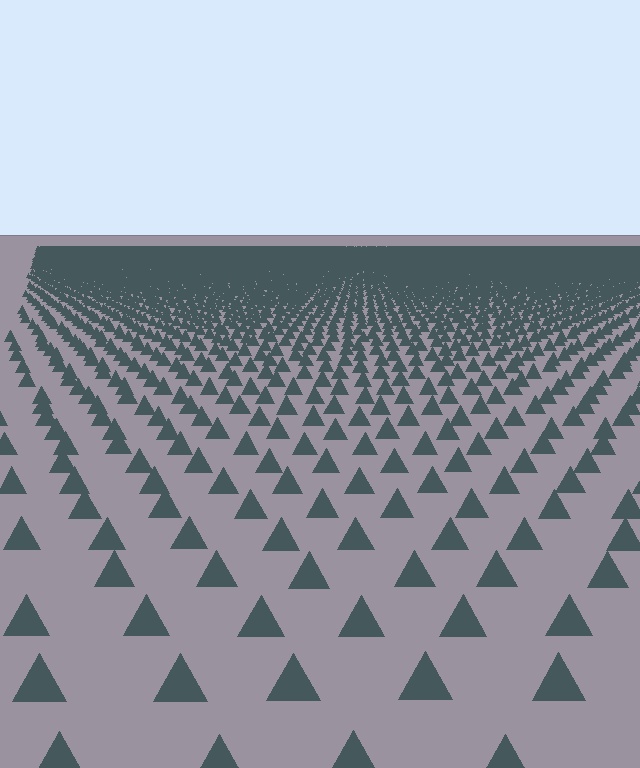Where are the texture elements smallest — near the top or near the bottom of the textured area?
Near the top.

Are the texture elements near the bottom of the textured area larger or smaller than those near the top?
Larger. Near the bottom, elements are closer to the viewer and appear at a bigger on-screen size.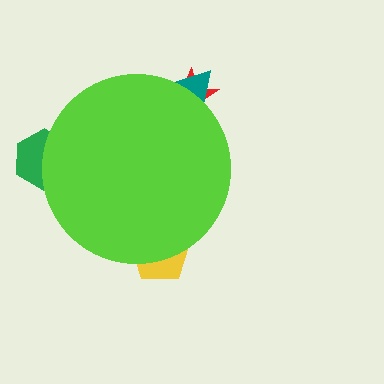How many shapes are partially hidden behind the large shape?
4 shapes are partially hidden.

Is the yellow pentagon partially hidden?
Yes, the yellow pentagon is partially hidden behind the lime circle.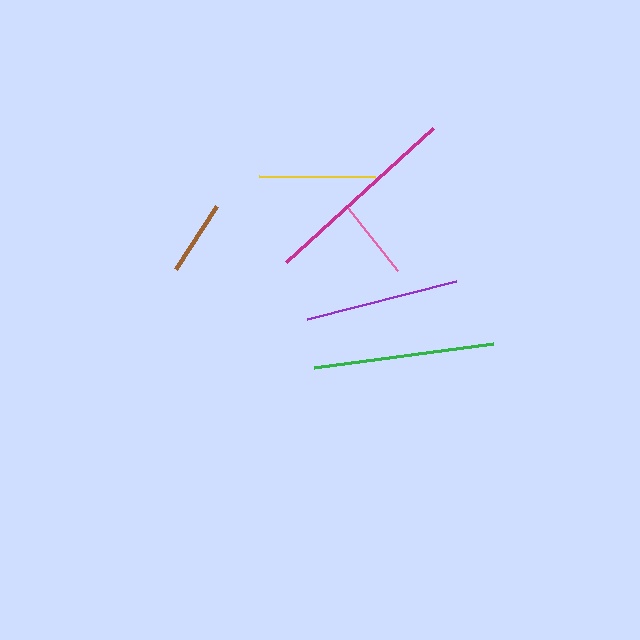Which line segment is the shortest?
The brown line is the shortest at approximately 75 pixels.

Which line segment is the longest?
The magenta line is the longest at approximately 199 pixels.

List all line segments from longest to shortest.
From longest to shortest: magenta, green, purple, yellow, pink, brown.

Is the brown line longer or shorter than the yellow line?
The yellow line is longer than the brown line.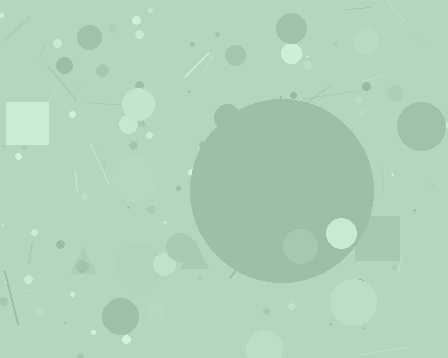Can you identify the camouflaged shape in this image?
The camouflaged shape is a circle.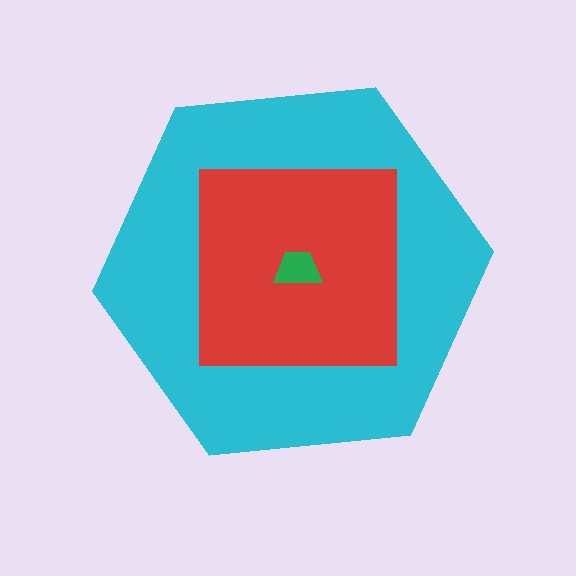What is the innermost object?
The green trapezoid.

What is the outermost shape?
The cyan hexagon.